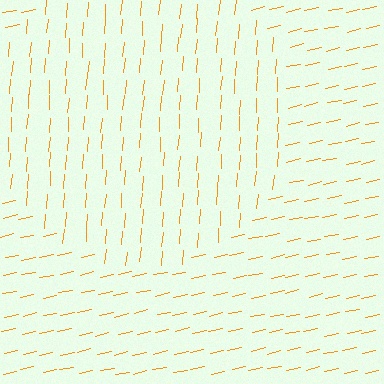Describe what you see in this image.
The image is filled with small orange line segments. A circle region in the image has lines oriented differently from the surrounding lines, creating a visible texture boundary.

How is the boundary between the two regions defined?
The boundary is defined purely by a change in line orientation (approximately 74 degrees difference). All lines are the same color and thickness.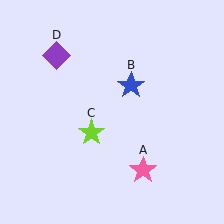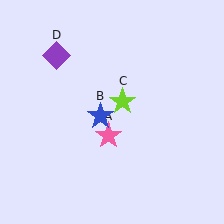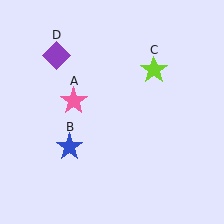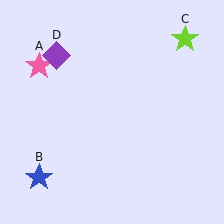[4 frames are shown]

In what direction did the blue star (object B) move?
The blue star (object B) moved down and to the left.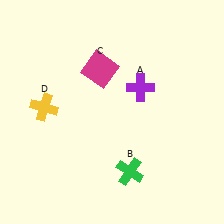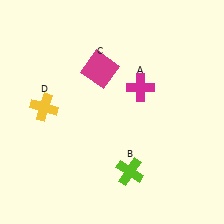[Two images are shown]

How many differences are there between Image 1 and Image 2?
There are 2 differences between the two images.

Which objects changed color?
A changed from purple to magenta. B changed from green to lime.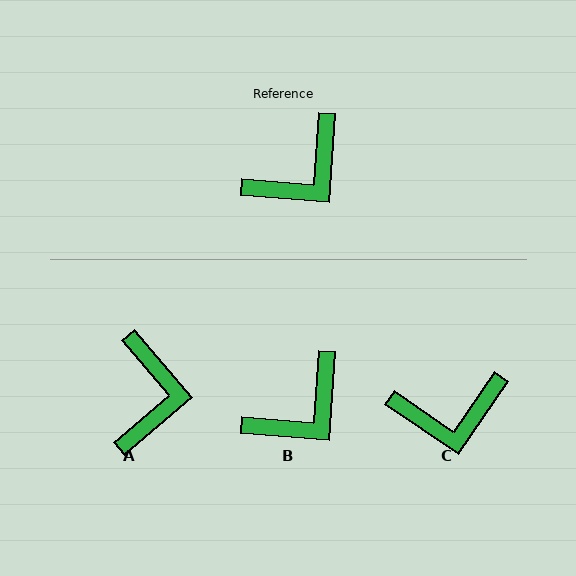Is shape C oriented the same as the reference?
No, it is off by about 30 degrees.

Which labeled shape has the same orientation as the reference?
B.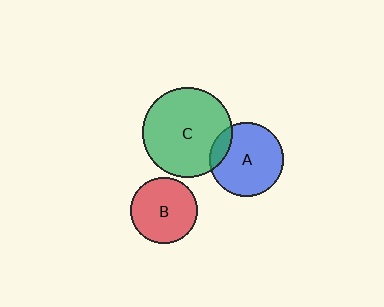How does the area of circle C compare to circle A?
Approximately 1.5 times.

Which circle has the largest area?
Circle C (green).